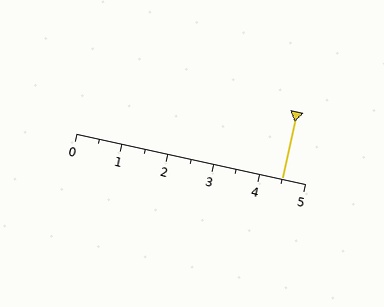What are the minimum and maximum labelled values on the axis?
The axis runs from 0 to 5.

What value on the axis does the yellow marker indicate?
The marker indicates approximately 4.5.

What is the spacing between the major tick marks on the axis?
The major ticks are spaced 1 apart.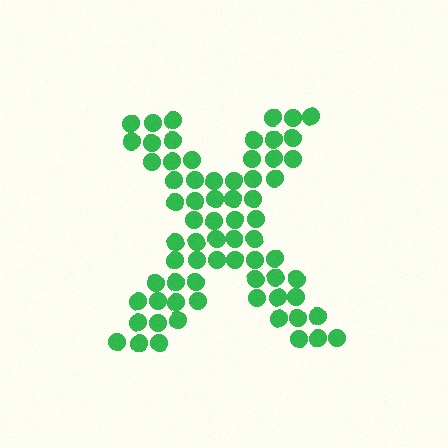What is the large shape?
The large shape is the letter X.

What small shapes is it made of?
It is made of small circles.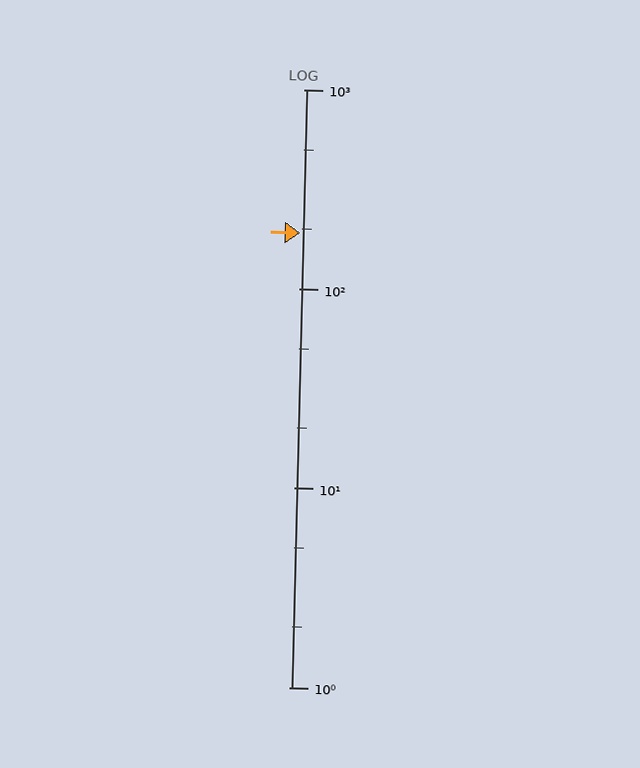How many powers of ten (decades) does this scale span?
The scale spans 3 decades, from 1 to 1000.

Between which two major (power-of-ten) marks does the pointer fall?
The pointer is between 100 and 1000.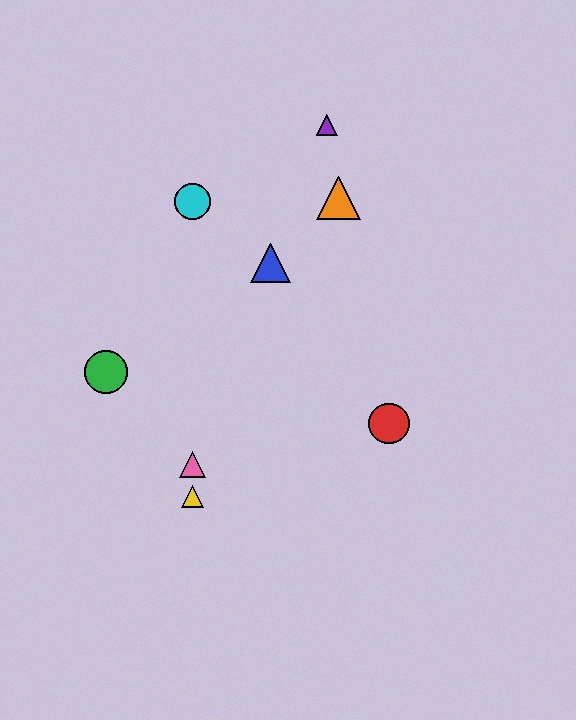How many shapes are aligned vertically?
3 shapes (the yellow triangle, the cyan circle, the pink triangle) are aligned vertically.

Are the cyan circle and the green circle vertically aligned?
No, the cyan circle is at x≈192 and the green circle is at x≈106.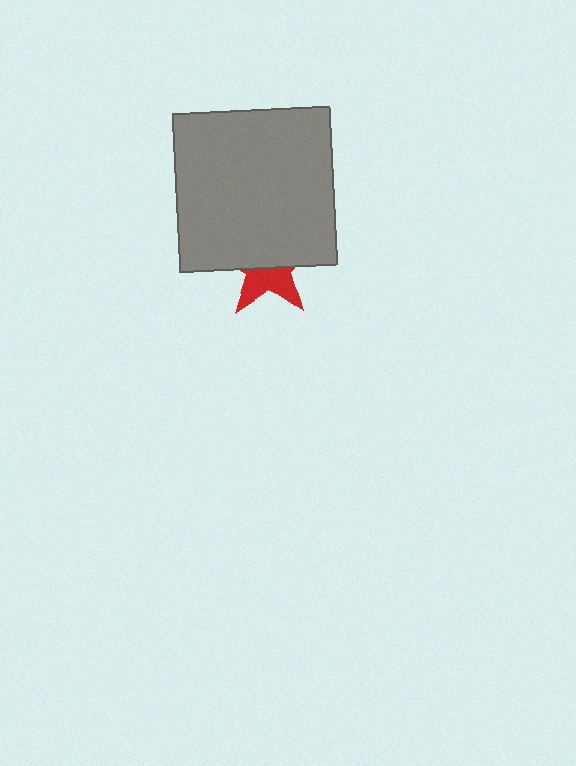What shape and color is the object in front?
The object in front is a gray square.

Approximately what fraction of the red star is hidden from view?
Roughly 57% of the red star is hidden behind the gray square.